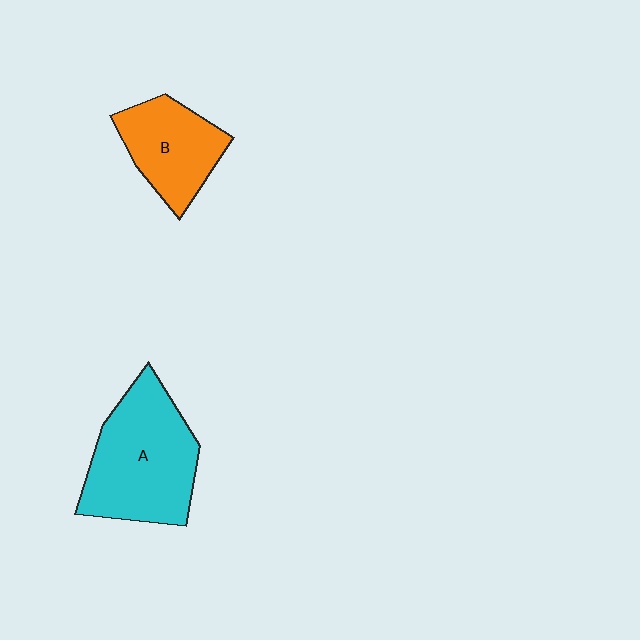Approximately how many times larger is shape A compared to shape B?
Approximately 1.6 times.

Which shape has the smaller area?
Shape B (orange).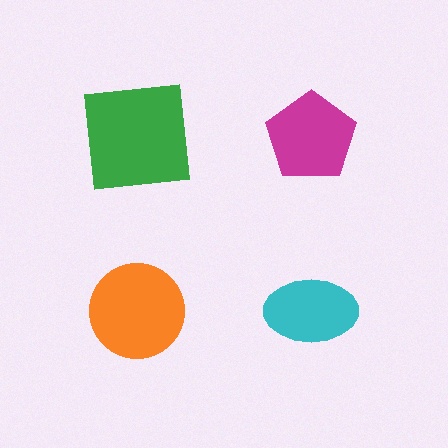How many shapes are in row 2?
2 shapes.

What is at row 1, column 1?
A green square.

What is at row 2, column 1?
An orange circle.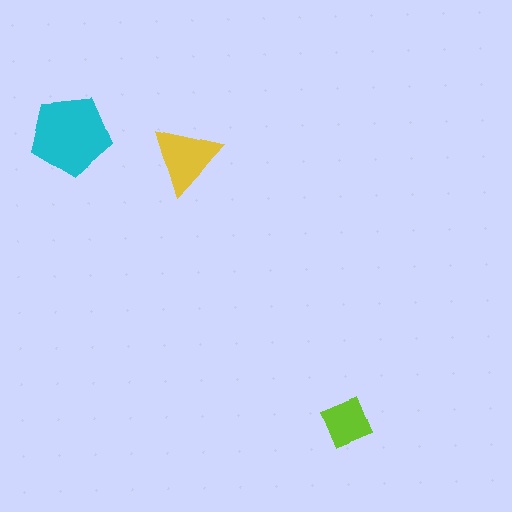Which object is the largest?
The cyan pentagon.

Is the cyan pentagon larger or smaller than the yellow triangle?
Larger.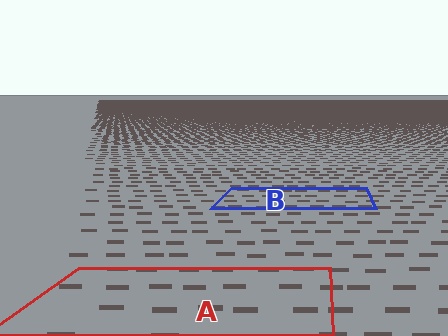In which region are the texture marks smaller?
The texture marks are smaller in region B, because it is farther away.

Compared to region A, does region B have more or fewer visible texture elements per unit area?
Region B has more texture elements per unit area — they are packed more densely because it is farther away.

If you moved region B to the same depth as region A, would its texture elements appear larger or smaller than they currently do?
They would appear larger. At a closer depth, the same texture elements are projected at a bigger on-screen size.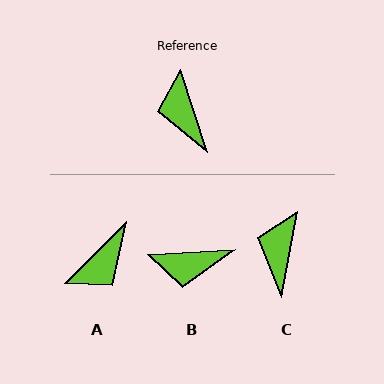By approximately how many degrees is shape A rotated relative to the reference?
Approximately 117 degrees counter-clockwise.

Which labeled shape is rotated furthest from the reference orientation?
A, about 117 degrees away.